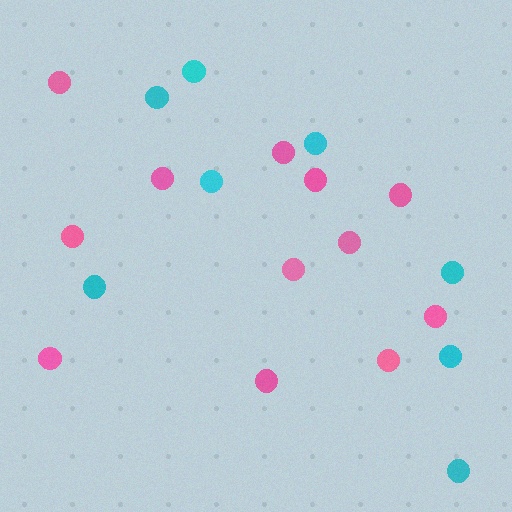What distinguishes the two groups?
There are 2 groups: one group of cyan circles (8) and one group of pink circles (12).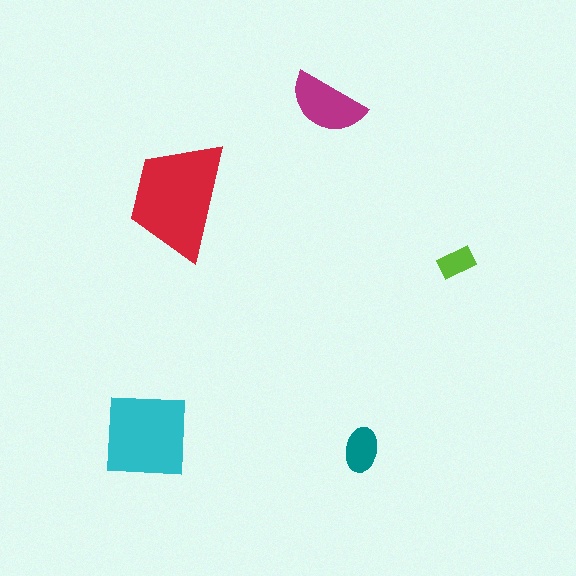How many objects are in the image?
There are 5 objects in the image.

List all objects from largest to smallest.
The red trapezoid, the cyan square, the magenta semicircle, the teal ellipse, the lime rectangle.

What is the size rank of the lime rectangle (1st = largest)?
5th.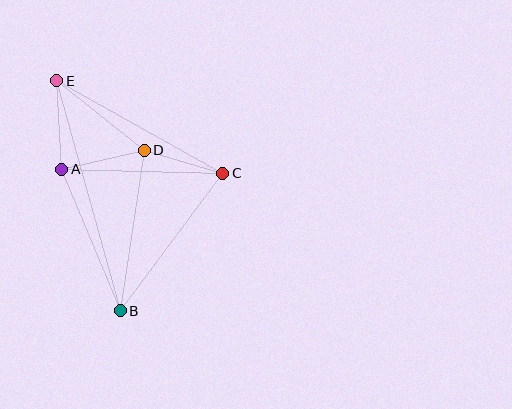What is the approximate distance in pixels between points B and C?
The distance between B and C is approximately 171 pixels.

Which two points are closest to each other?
Points C and D are closest to each other.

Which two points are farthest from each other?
Points B and E are farthest from each other.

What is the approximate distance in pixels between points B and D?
The distance between B and D is approximately 162 pixels.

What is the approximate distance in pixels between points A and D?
The distance between A and D is approximately 84 pixels.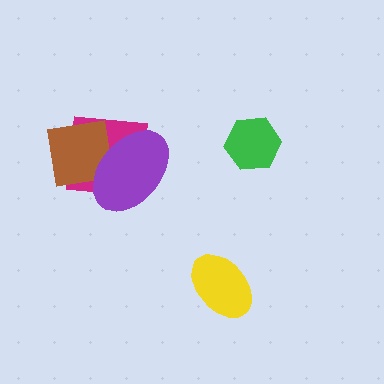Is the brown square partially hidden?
Yes, it is partially covered by another shape.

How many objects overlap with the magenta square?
2 objects overlap with the magenta square.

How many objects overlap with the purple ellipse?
2 objects overlap with the purple ellipse.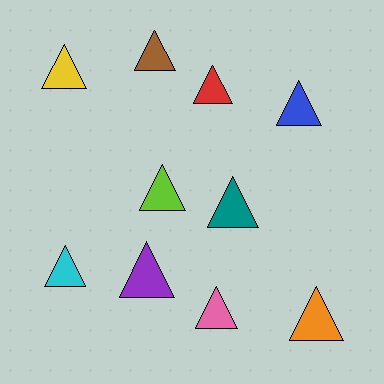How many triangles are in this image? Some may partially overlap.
There are 10 triangles.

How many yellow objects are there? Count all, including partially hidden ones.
There is 1 yellow object.